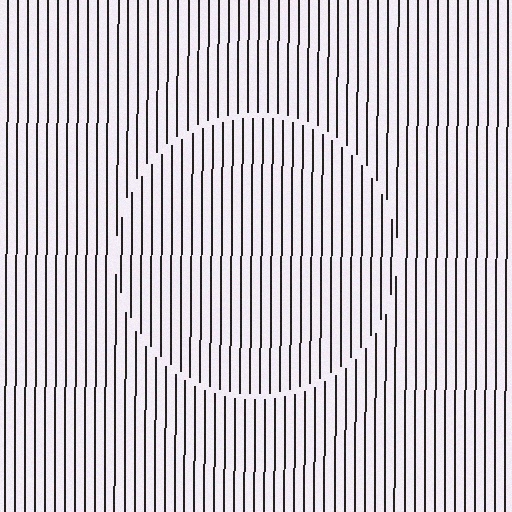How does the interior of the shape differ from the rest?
The interior of the shape contains the same grating, shifted by half a period — the contour is defined by the phase discontinuity where line-ends from the inner and outer gratings abut.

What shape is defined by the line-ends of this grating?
An illusory circle. The interior of the shape contains the same grating, shifted by half a period — the contour is defined by the phase discontinuity where line-ends from the inner and outer gratings abut.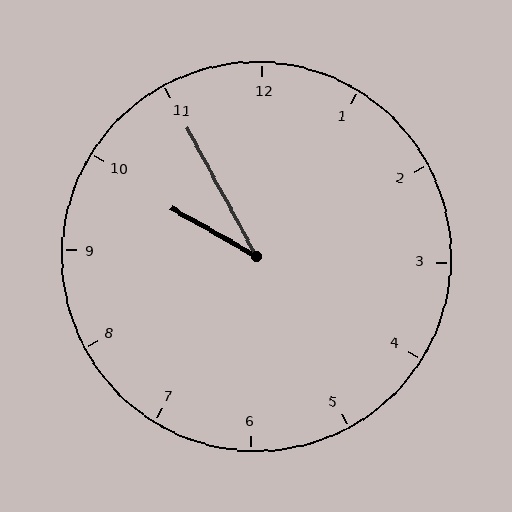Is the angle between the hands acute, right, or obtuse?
It is acute.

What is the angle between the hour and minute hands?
Approximately 32 degrees.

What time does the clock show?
9:55.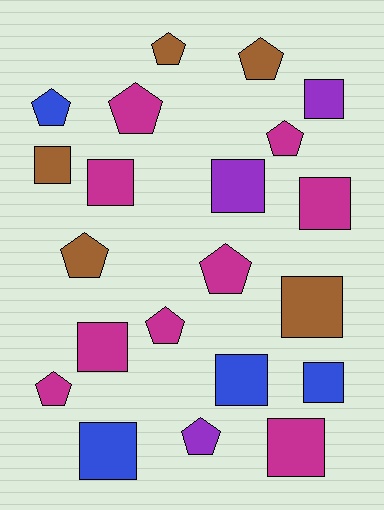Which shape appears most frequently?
Square, with 11 objects.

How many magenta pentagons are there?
There are 5 magenta pentagons.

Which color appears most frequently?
Magenta, with 9 objects.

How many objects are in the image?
There are 21 objects.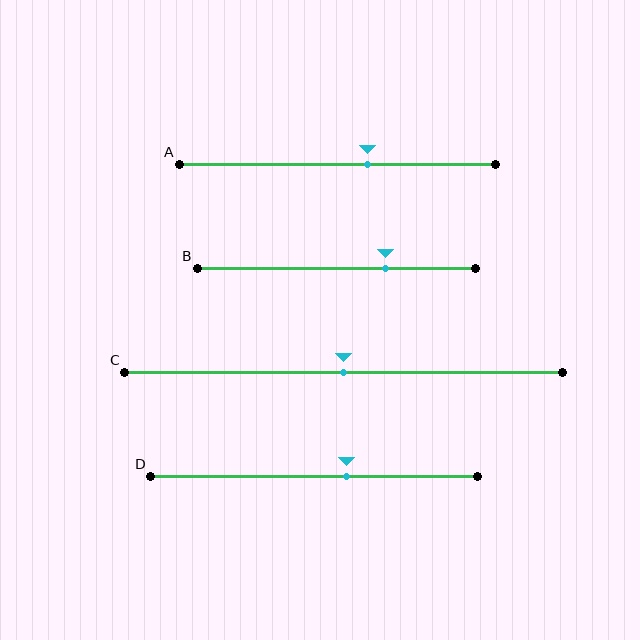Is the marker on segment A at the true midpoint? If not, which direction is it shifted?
No, the marker on segment A is shifted to the right by about 9% of the segment length.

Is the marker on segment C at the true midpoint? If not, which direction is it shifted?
Yes, the marker on segment C is at the true midpoint.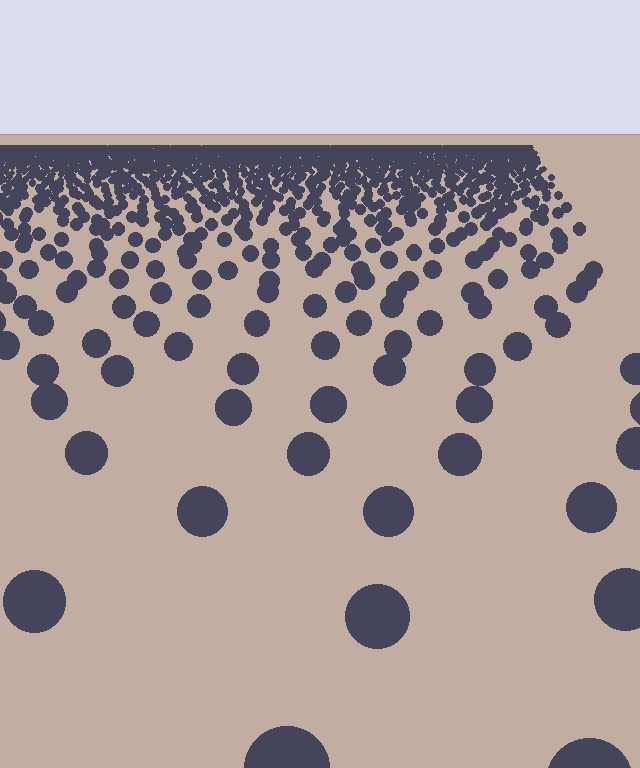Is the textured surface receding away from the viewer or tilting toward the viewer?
The surface is receding away from the viewer. Texture elements get smaller and denser toward the top.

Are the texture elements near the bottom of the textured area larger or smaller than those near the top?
Larger. Near the bottom, elements are closer to the viewer and appear at a bigger on-screen size.